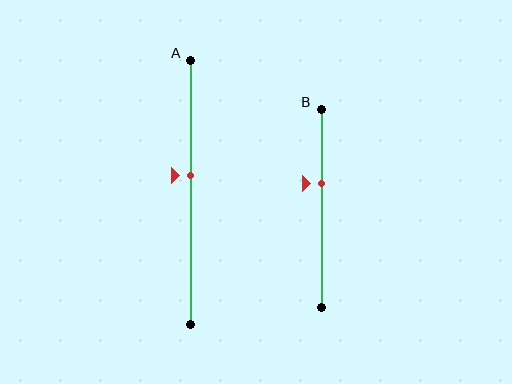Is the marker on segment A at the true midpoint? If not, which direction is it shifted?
No, the marker on segment A is shifted upward by about 6% of the segment length.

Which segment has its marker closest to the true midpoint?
Segment A has its marker closest to the true midpoint.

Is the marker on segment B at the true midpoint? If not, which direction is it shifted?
No, the marker on segment B is shifted upward by about 13% of the segment length.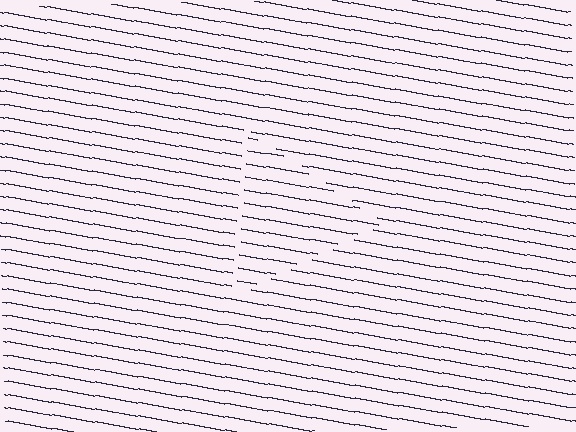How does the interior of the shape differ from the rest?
The interior of the shape contains the same grating, shifted by half a period — the contour is defined by the phase discontinuity where line-ends from the inner and outer gratings abut.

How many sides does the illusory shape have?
3 sides — the line-ends trace a triangle.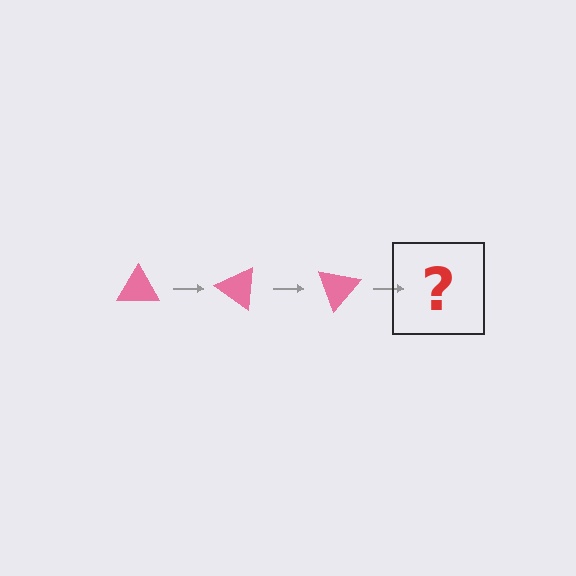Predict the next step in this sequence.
The next step is a pink triangle rotated 105 degrees.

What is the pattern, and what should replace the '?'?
The pattern is that the triangle rotates 35 degrees each step. The '?' should be a pink triangle rotated 105 degrees.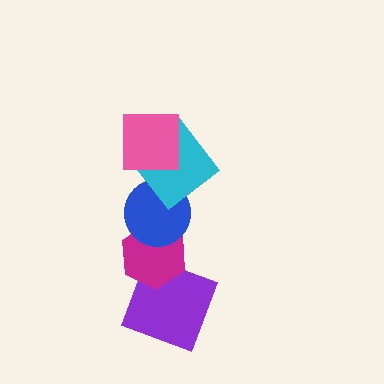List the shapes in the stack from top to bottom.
From top to bottom: the pink square, the cyan diamond, the blue circle, the magenta hexagon, the purple square.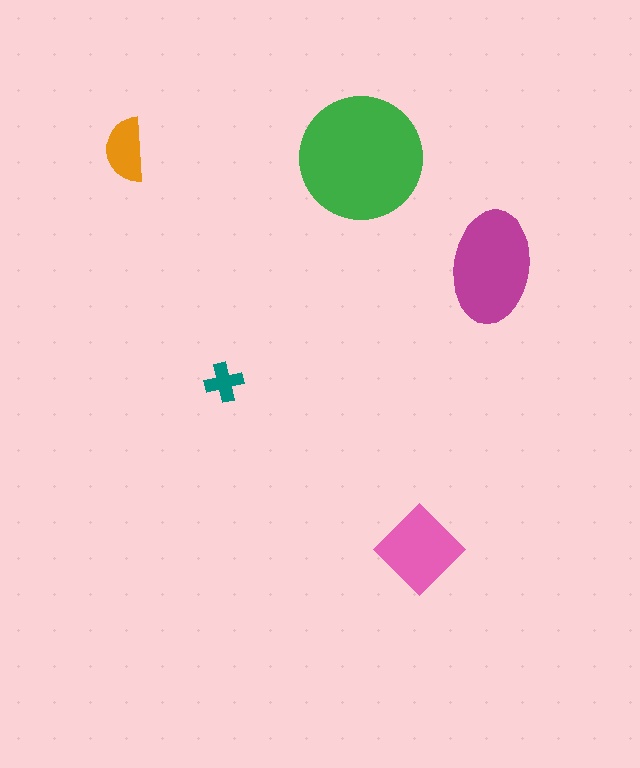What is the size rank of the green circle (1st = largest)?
1st.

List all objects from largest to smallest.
The green circle, the magenta ellipse, the pink diamond, the orange semicircle, the teal cross.